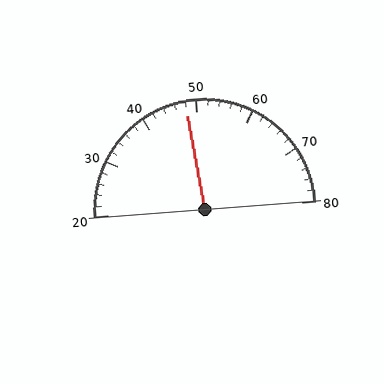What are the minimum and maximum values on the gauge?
The gauge ranges from 20 to 80.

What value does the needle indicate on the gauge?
The needle indicates approximately 48.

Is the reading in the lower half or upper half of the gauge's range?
The reading is in the lower half of the range (20 to 80).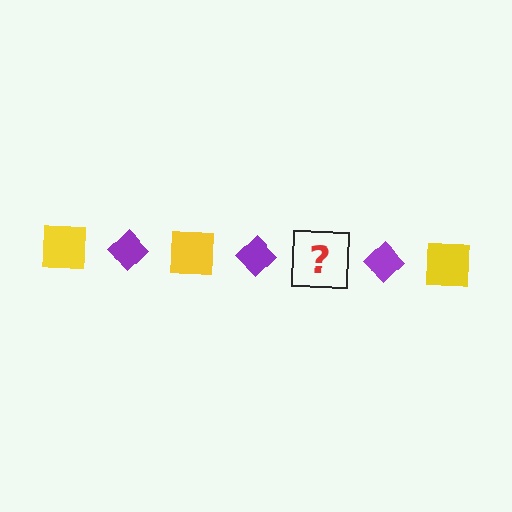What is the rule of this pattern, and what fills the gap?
The rule is that the pattern alternates between yellow square and purple diamond. The gap should be filled with a yellow square.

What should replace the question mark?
The question mark should be replaced with a yellow square.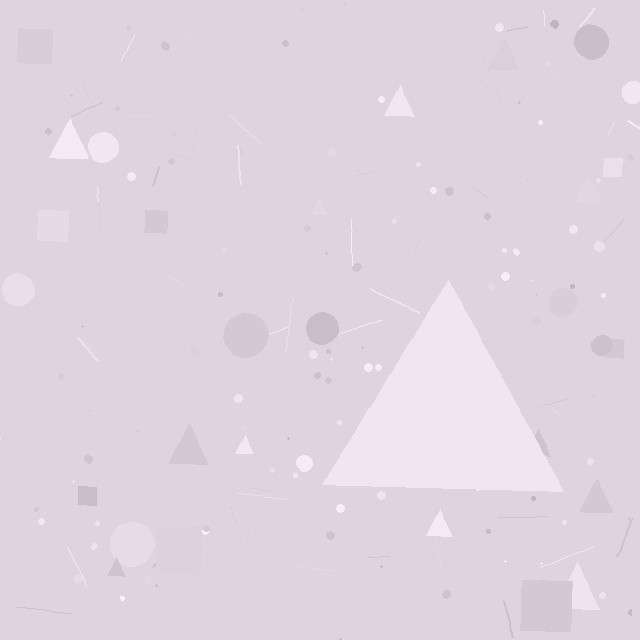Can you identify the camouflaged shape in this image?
The camouflaged shape is a triangle.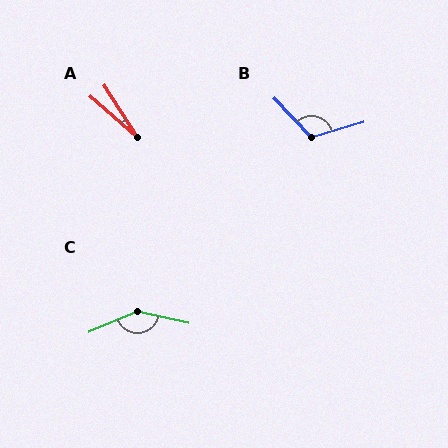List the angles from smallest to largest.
A (16°), B (117°), C (145°).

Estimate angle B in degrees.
Approximately 117 degrees.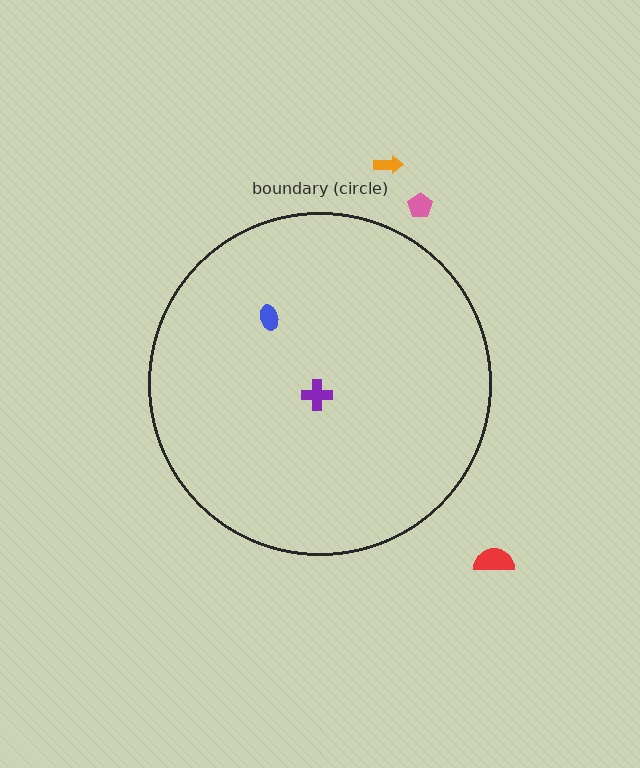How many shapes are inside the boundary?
2 inside, 3 outside.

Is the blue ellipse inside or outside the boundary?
Inside.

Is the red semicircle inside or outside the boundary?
Outside.